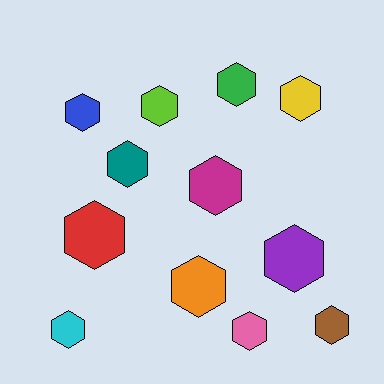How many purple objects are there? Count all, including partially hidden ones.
There is 1 purple object.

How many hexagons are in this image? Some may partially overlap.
There are 12 hexagons.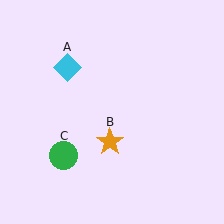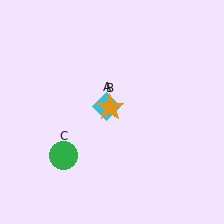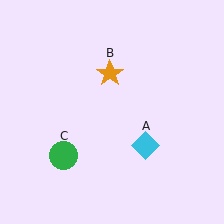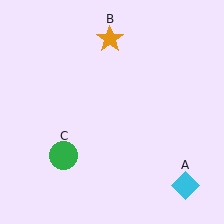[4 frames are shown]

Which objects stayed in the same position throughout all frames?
Green circle (object C) remained stationary.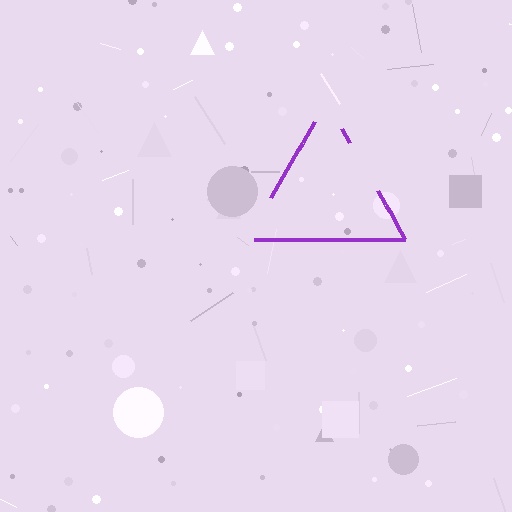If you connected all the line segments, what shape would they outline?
They would outline a triangle.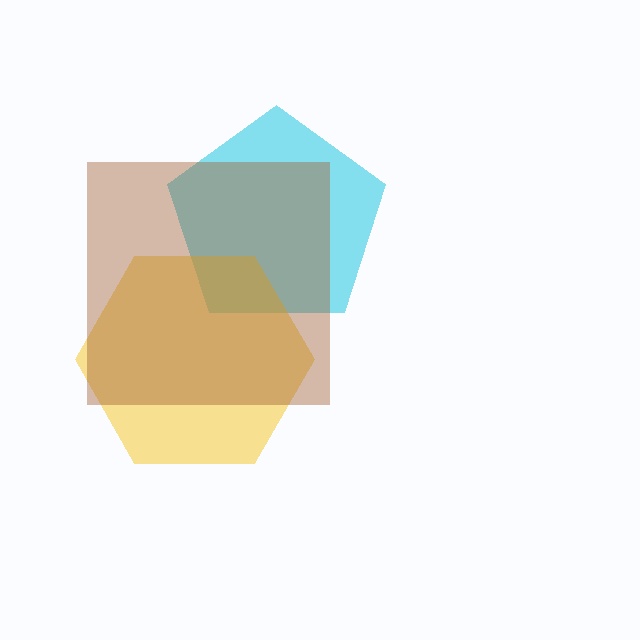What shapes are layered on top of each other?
The layered shapes are: a cyan pentagon, a yellow hexagon, a brown square.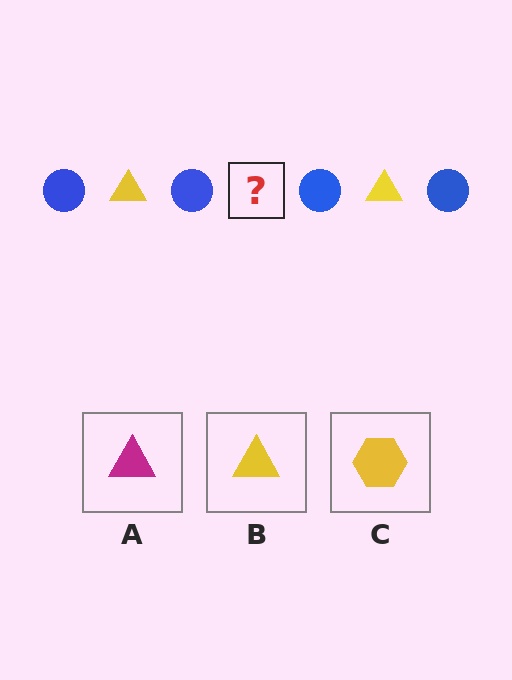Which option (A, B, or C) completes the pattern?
B.